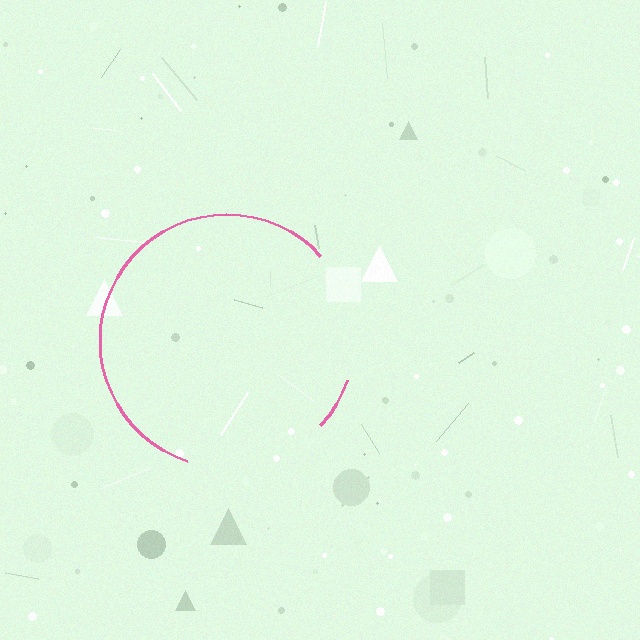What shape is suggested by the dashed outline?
The dashed outline suggests a circle.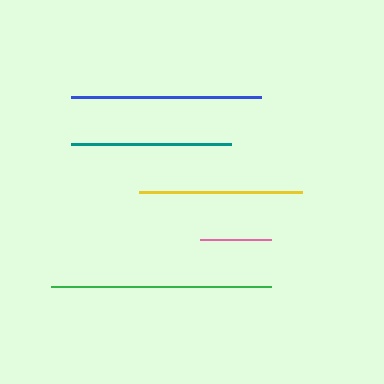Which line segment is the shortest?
The pink line is the shortest at approximately 71 pixels.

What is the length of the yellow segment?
The yellow segment is approximately 163 pixels long.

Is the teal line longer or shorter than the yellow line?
The yellow line is longer than the teal line.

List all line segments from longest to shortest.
From longest to shortest: green, blue, yellow, teal, pink.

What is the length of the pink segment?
The pink segment is approximately 71 pixels long.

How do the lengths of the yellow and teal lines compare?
The yellow and teal lines are approximately the same length.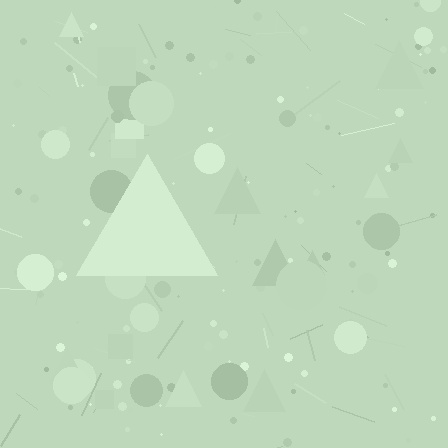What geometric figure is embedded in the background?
A triangle is embedded in the background.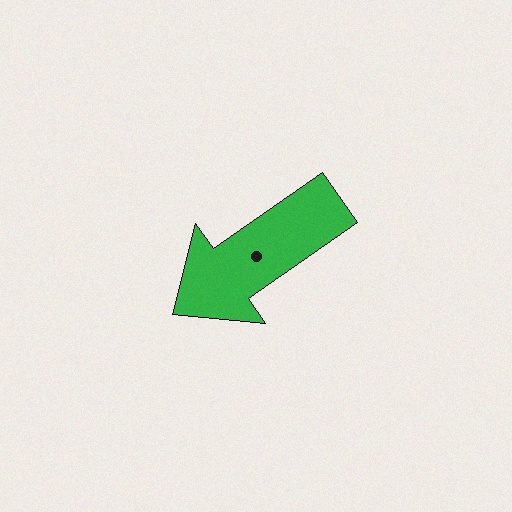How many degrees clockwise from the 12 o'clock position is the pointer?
Approximately 235 degrees.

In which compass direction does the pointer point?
Southwest.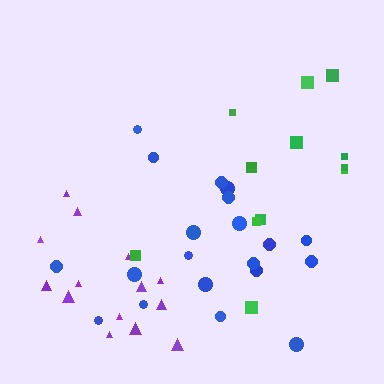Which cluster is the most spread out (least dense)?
Green.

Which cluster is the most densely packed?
Blue.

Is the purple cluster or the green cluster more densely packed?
Purple.